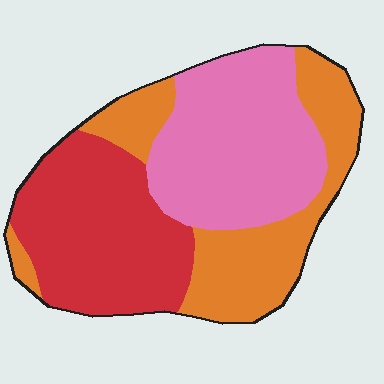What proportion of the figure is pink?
Pink covers about 35% of the figure.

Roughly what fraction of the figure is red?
Red takes up about one third (1/3) of the figure.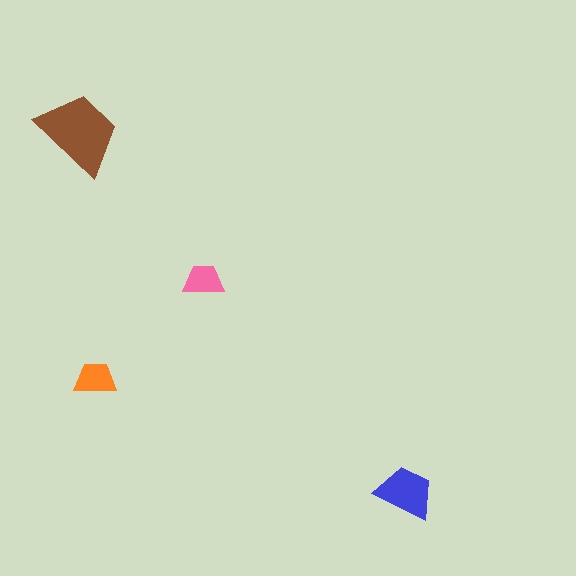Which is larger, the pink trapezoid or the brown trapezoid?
The brown one.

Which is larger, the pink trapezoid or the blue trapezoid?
The blue one.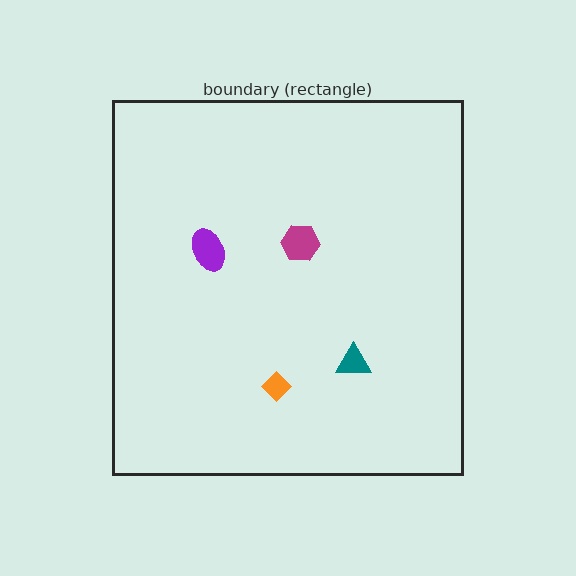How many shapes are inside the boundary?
4 inside, 0 outside.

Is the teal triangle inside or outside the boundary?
Inside.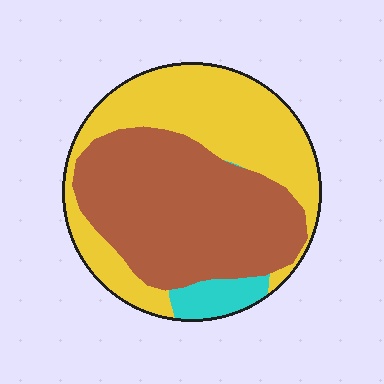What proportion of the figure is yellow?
Yellow covers about 45% of the figure.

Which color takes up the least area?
Cyan, at roughly 5%.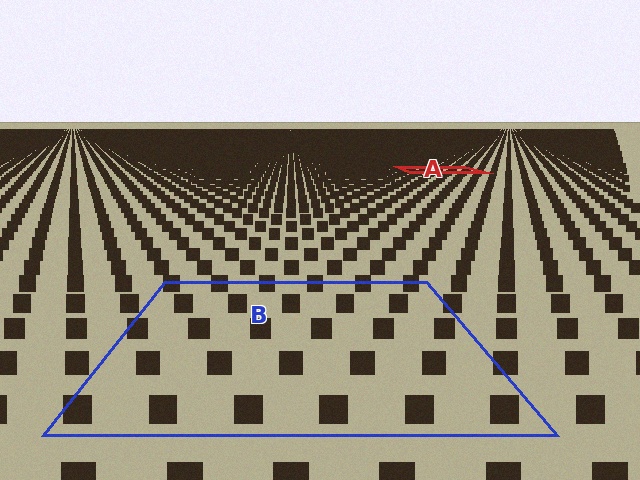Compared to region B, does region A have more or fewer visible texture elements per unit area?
Region A has more texture elements per unit area — they are packed more densely because it is farther away.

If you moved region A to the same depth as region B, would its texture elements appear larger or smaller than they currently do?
They would appear larger. At a closer depth, the same texture elements are projected at a bigger on-screen size.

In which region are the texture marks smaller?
The texture marks are smaller in region A, because it is farther away.